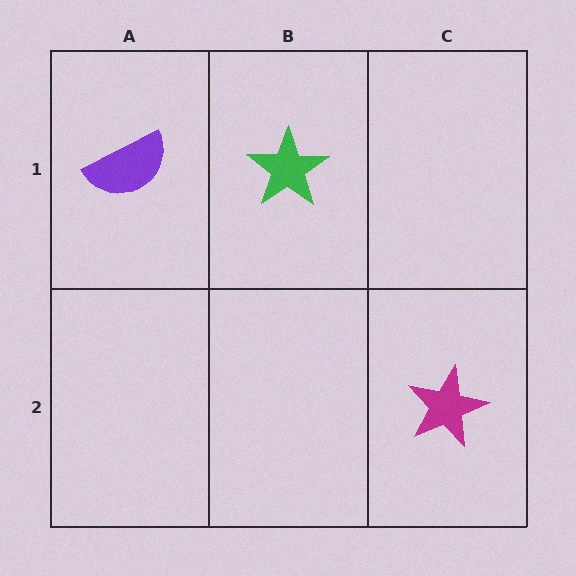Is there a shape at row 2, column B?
No, that cell is empty.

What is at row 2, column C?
A magenta star.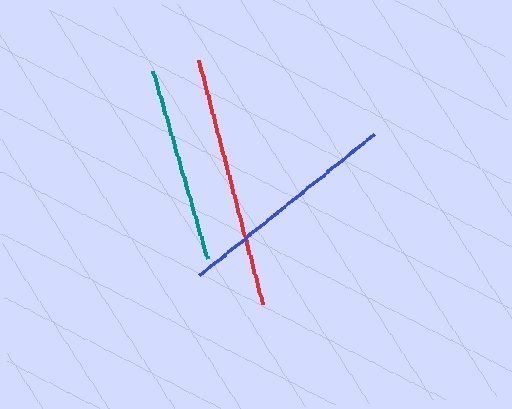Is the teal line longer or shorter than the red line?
The red line is longer than the teal line.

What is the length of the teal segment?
The teal segment is approximately 195 pixels long.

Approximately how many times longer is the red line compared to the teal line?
The red line is approximately 1.3 times the length of the teal line.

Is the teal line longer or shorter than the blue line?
The blue line is longer than the teal line.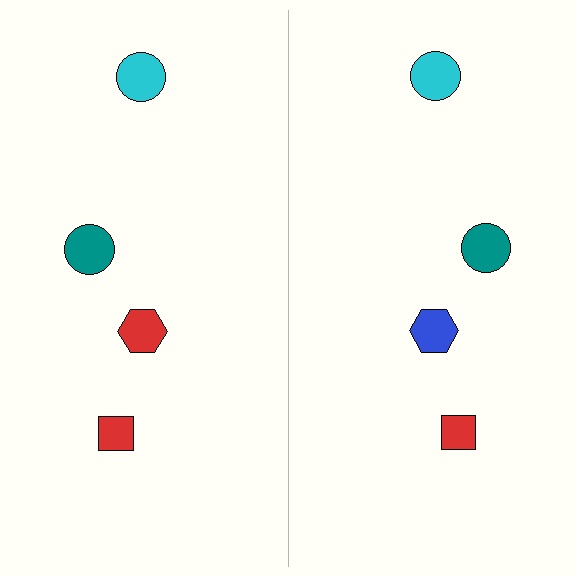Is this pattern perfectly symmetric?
No, the pattern is not perfectly symmetric. The blue hexagon on the right side breaks the symmetry — its mirror counterpart is red.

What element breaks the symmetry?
The blue hexagon on the right side breaks the symmetry — its mirror counterpart is red.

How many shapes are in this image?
There are 8 shapes in this image.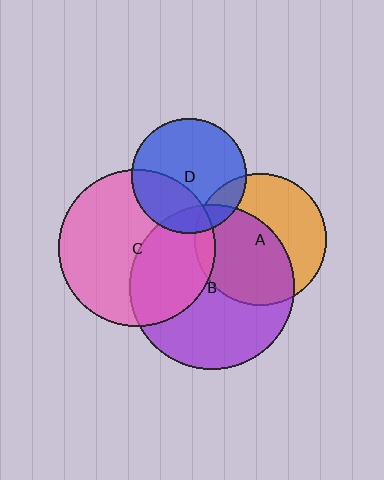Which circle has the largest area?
Circle B (purple).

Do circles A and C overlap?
Yes.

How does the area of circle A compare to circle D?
Approximately 1.3 times.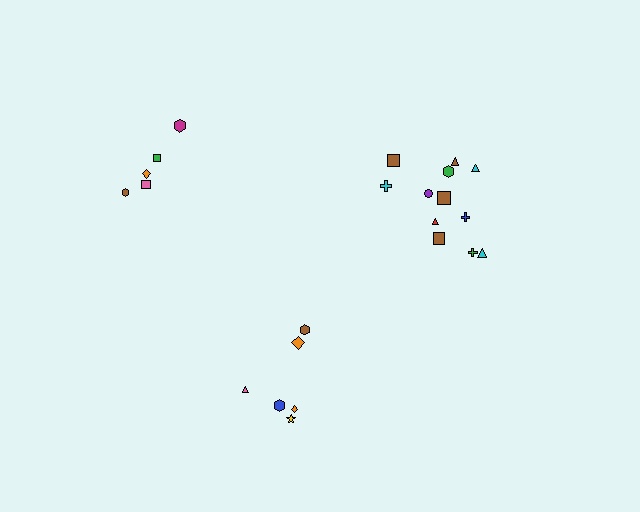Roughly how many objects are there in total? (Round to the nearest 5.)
Roughly 25 objects in total.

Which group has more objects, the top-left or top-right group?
The top-right group.